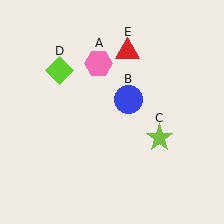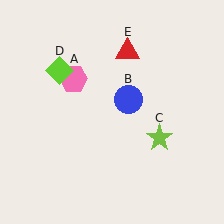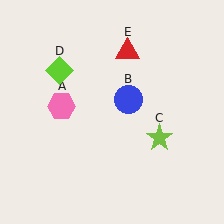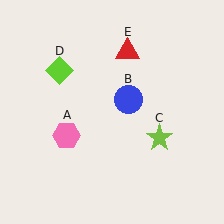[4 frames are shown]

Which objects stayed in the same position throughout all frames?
Blue circle (object B) and lime star (object C) and lime diamond (object D) and red triangle (object E) remained stationary.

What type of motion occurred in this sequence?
The pink hexagon (object A) rotated counterclockwise around the center of the scene.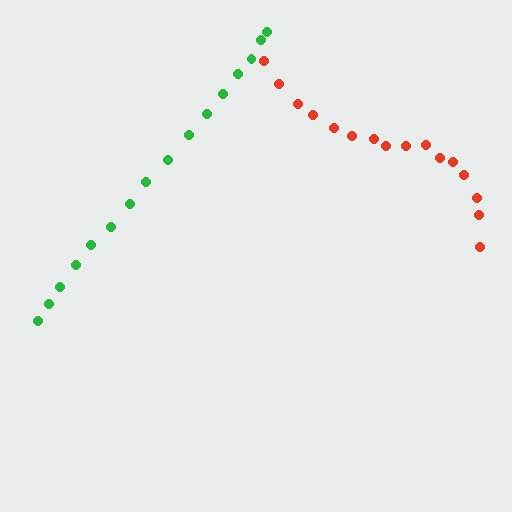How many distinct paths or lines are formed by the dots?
There are 2 distinct paths.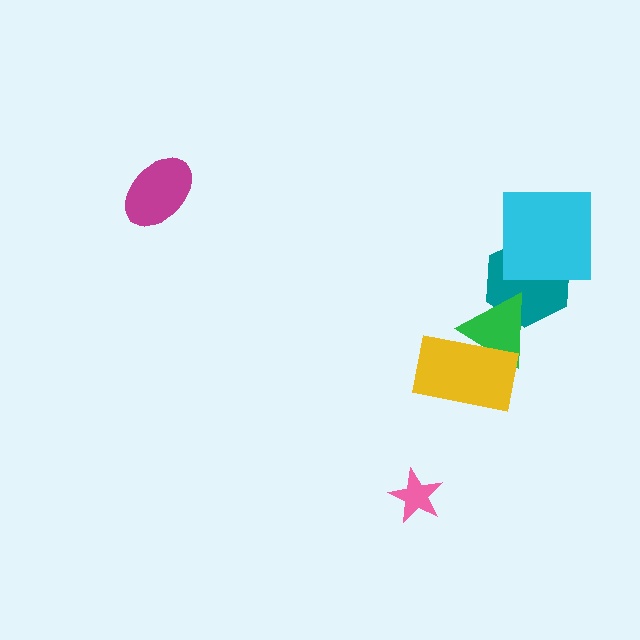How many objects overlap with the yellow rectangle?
1 object overlaps with the yellow rectangle.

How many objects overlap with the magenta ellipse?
0 objects overlap with the magenta ellipse.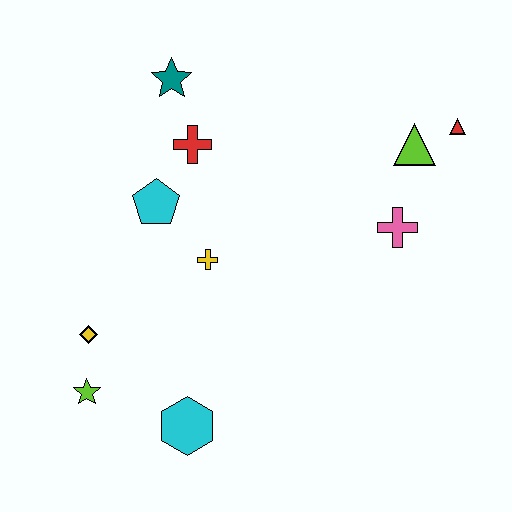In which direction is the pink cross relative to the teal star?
The pink cross is to the right of the teal star.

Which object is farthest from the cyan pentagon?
The red triangle is farthest from the cyan pentagon.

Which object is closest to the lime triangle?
The red triangle is closest to the lime triangle.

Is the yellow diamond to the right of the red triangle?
No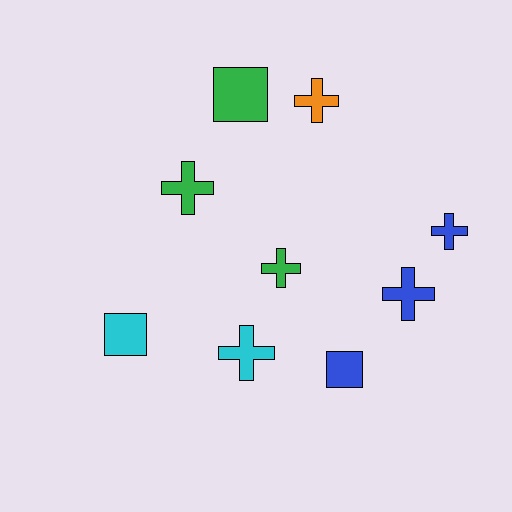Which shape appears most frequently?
Cross, with 6 objects.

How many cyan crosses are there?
There is 1 cyan cross.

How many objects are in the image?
There are 9 objects.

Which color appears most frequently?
Blue, with 3 objects.